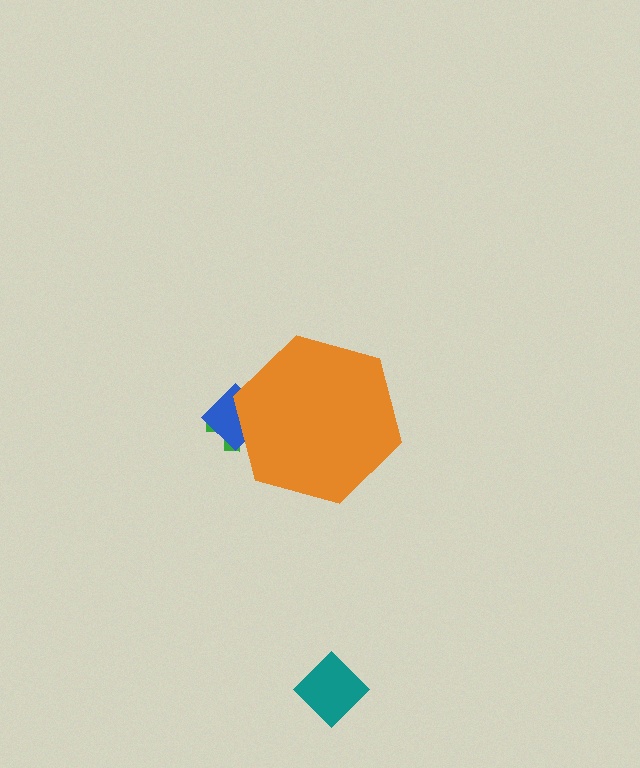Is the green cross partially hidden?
Yes, the green cross is partially hidden behind the orange hexagon.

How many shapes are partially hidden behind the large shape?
2 shapes are partially hidden.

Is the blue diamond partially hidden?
Yes, the blue diamond is partially hidden behind the orange hexagon.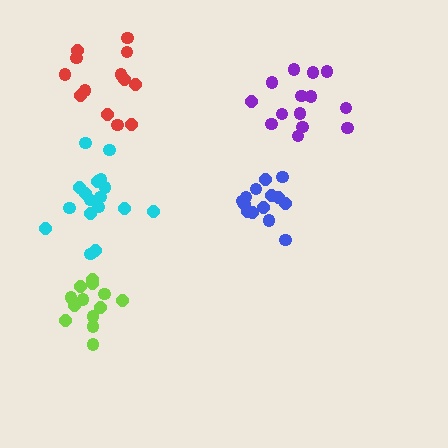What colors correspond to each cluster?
The clusters are colored: purple, lime, cyan, red, blue.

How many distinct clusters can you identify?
There are 5 distinct clusters.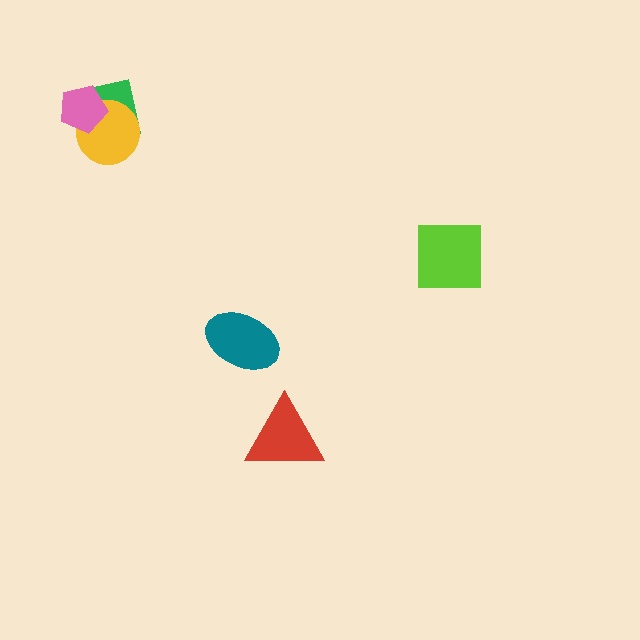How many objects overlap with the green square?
2 objects overlap with the green square.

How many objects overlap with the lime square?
0 objects overlap with the lime square.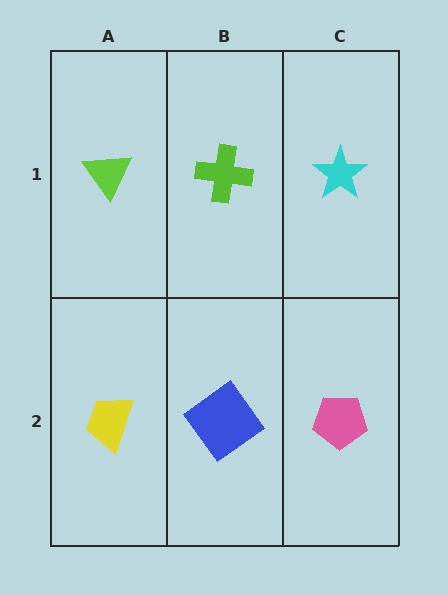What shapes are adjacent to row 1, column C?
A pink pentagon (row 2, column C), a lime cross (row 1, column B).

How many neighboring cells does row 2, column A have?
2.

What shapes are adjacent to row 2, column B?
A lime cross (row 1, column B), a yellow trapezoid (row 2, column A), a pink pentagon (row 2, column C).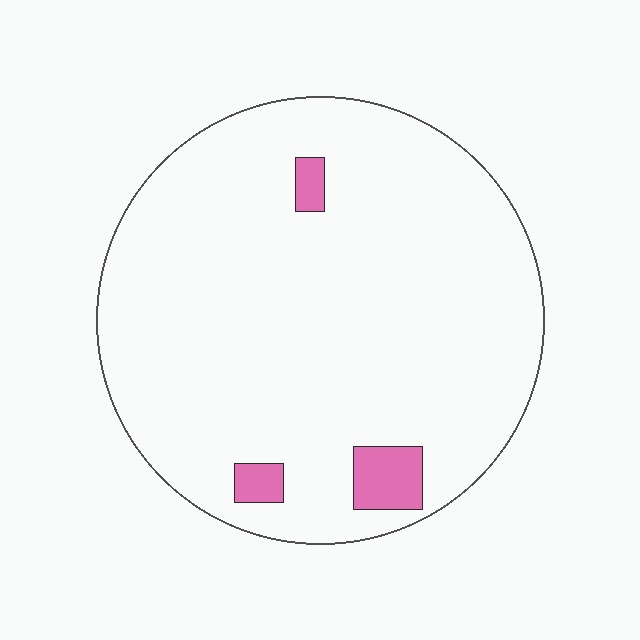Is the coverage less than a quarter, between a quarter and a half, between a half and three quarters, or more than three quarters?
Less than a quarter.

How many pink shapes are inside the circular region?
3.